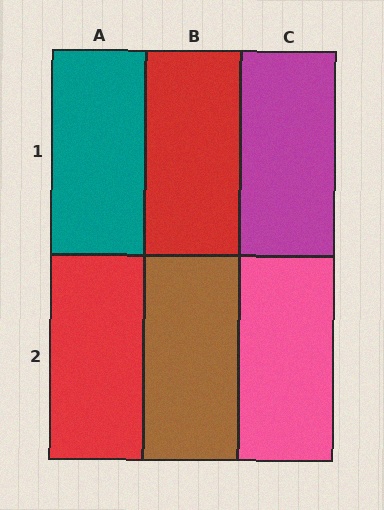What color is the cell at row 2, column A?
Red.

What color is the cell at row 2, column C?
Pink.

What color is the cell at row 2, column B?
Brown.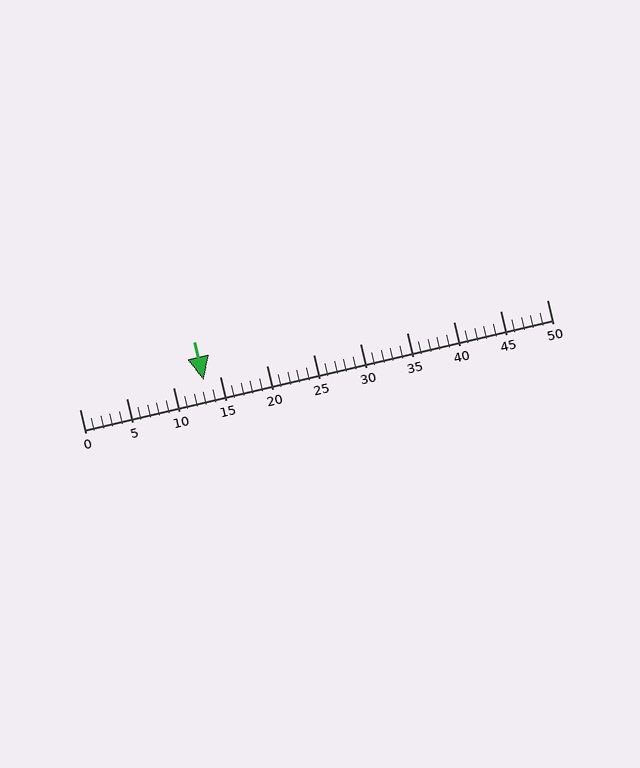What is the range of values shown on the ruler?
The ruler shows values from 0 to 50.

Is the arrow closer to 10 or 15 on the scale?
The arrow is closer to 15.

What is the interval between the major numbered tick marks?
The major tick marks are spaced 5 units apart.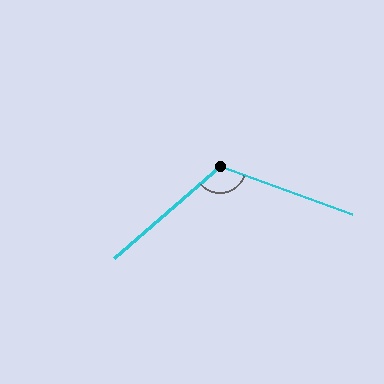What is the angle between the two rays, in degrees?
Approximately 119 degrees.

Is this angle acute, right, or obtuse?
It is obtuse.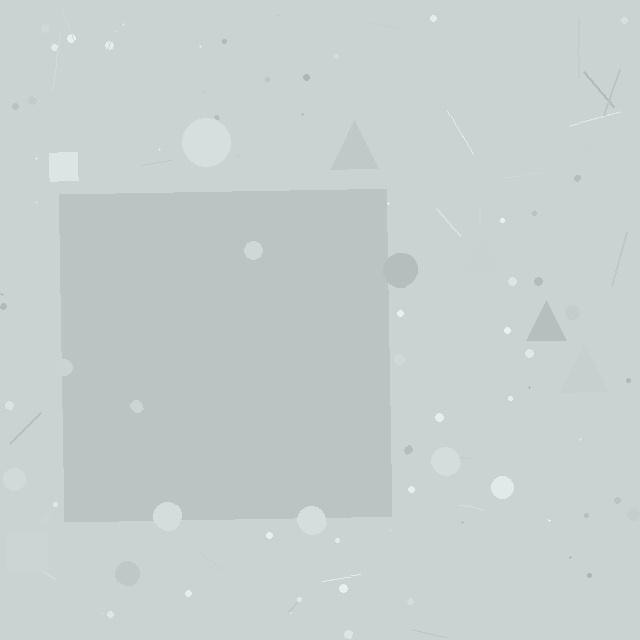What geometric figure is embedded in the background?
A square is embedded in the background.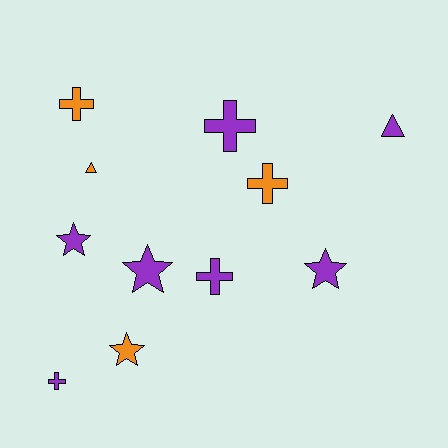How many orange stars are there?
There is 1 orange star.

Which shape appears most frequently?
Cross, with 5 objects.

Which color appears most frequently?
Purple, with 7 objects.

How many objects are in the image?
There are 11 objects.